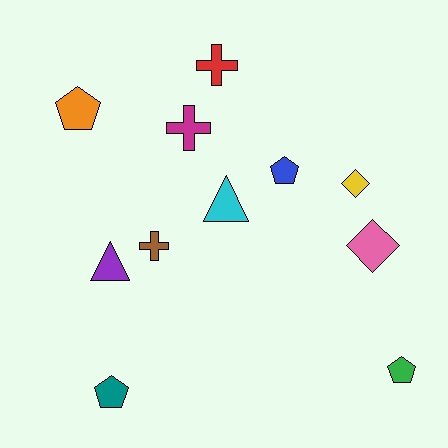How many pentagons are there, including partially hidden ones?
There are 4 pentagons.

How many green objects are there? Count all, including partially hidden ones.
There is 1 green object.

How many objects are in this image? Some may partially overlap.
There are 11 objects.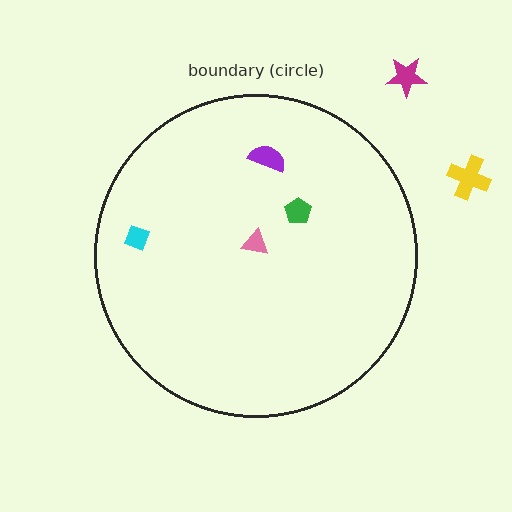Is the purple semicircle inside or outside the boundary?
Inside.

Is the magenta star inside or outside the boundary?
Outside.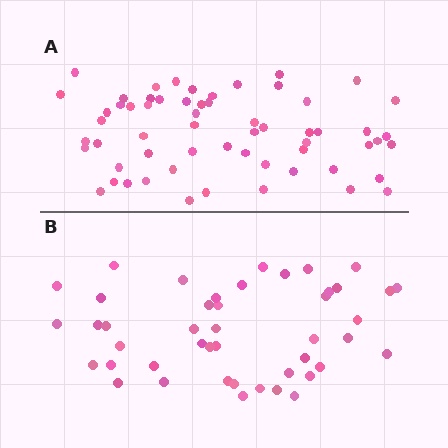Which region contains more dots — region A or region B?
Region A (the top region) has more dots.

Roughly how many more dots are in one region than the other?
Region A has approximately 15 more dots than region B.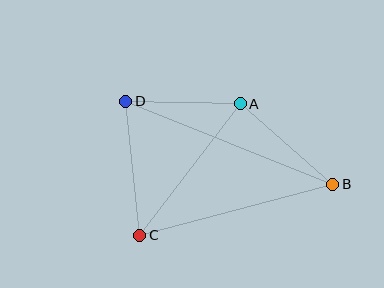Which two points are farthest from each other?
Points B and D are farthest from each other.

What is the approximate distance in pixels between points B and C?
The distance between B and C is approximately 200 pixels.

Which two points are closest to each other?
Points A and D are closest to each other.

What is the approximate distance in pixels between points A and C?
The distance between A and C is approximately 165 pixels.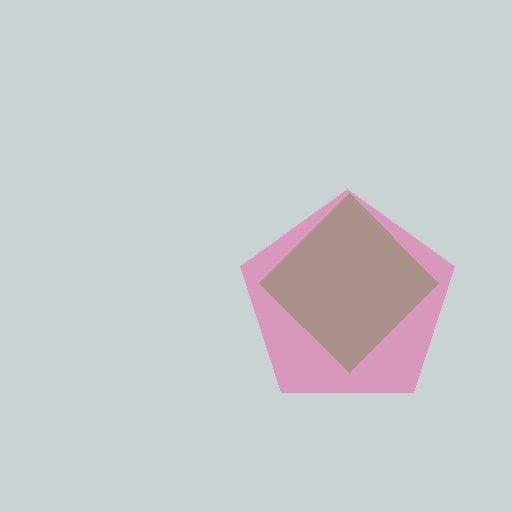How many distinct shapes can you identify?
There are 2 distinct shapes: a green diamond, a pink pentagon.